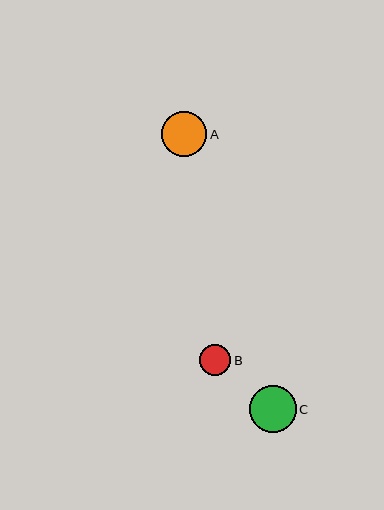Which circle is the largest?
Circle C is the largest with a size of approximately 47 pixels.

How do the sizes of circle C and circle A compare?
Circle C and circle A are approximately the same size.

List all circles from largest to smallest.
From largest to smallest: C, A, B.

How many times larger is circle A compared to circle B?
Circle A is approximately 1.4 times the size of circle B.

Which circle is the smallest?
Circle B is the smallest with a size of approximately 31 pixels.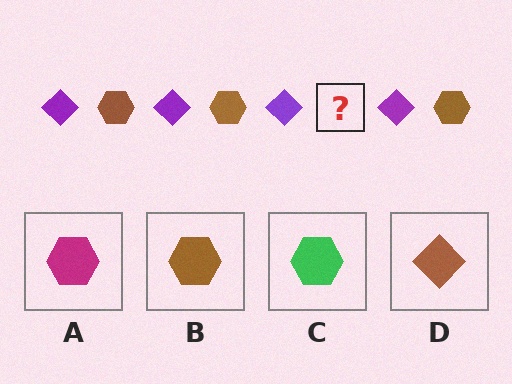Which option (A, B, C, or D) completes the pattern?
B.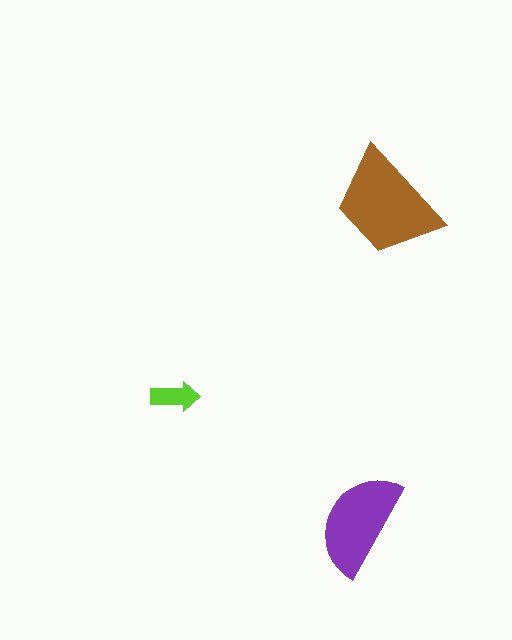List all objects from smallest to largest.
The lime arrow, the purple semicircle, the brown trapezoid.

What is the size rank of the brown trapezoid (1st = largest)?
1st.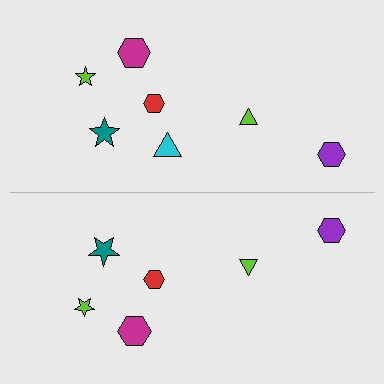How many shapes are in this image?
There are 13 shapes in this image.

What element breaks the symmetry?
A cyan triangle is missing from the bottom side.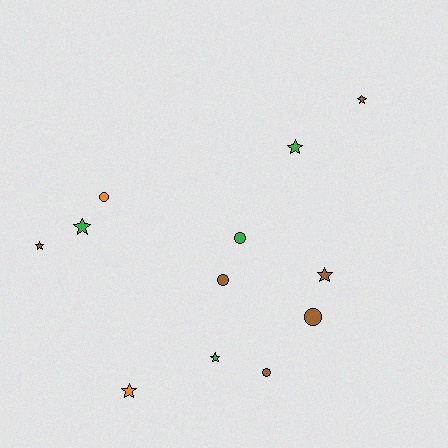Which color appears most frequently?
Brown, with 6 objects.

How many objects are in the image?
There are 12 objects.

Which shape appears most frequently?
Star, with 7 objects.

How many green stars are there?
There are 3 green stars.